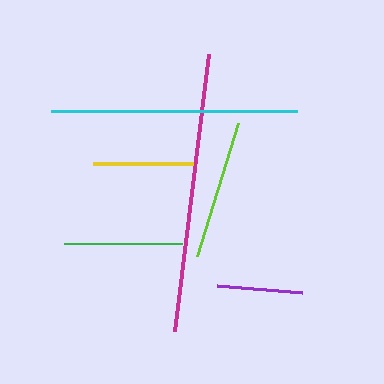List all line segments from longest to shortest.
From longest to shortest: magenta, cyan, lime, green, yellow, purple.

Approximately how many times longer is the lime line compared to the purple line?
The lime line is approximately 1.6 times the length of the purple line.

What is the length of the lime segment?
The lime segment is approximately 139 pixels long.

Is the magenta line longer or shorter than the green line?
The magenta line is longer than the green line.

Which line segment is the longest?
The magenta line is the longest at approximately 279 pixels.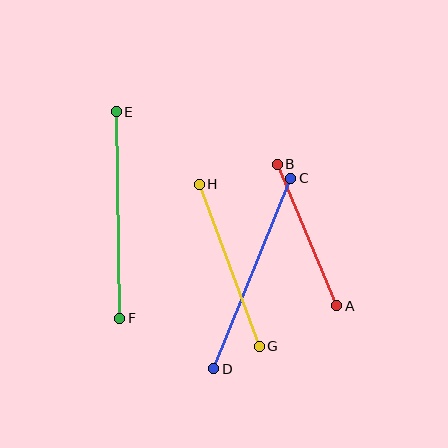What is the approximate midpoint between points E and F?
The midpoint is at approximately (118, 215) pixels.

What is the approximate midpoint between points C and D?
The midpoint is at approximately (252, 274) pixels.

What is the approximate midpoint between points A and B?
The midpoint is at approximately (307, 235) pixels.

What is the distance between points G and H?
The distance is approximately 173 pixels.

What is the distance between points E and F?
The distance is approximately 207 pixels.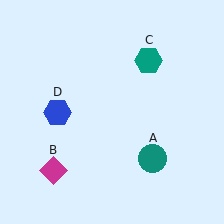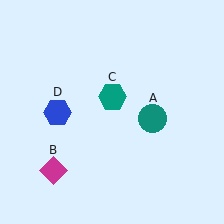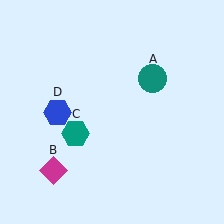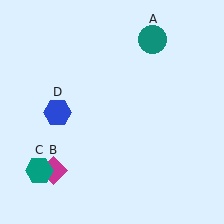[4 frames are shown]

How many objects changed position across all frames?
2 objects changed position: teal circle (object A), teal hexagon (object C).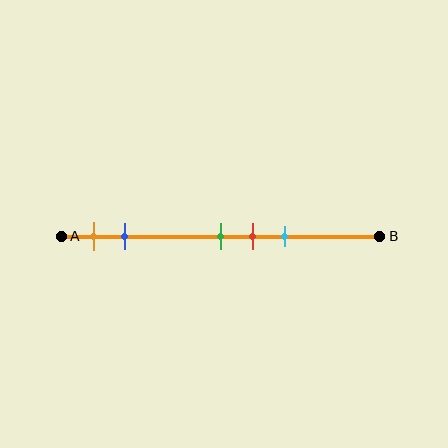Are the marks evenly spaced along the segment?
No, the marks are not evenly spaced.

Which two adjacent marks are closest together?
The green and red marks are the closest adjacent pair.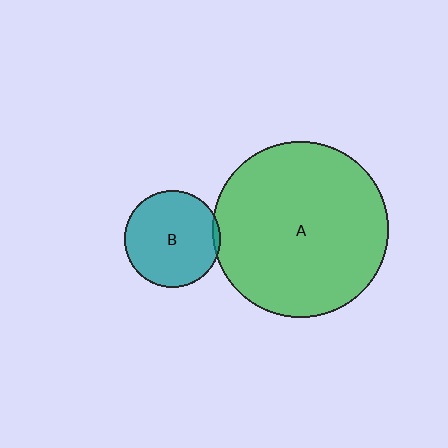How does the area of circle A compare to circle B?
Approximately 3.4 times.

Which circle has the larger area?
Circle A (green).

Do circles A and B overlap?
Yes.